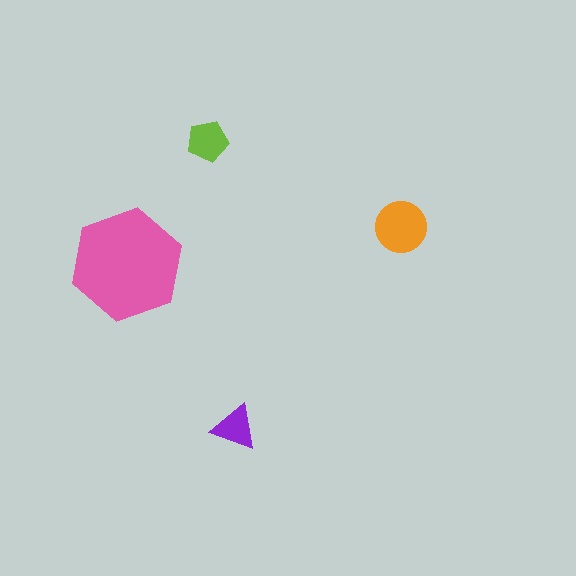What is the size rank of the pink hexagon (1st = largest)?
1st.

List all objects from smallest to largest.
The purple triangle, the lime pentagon, the orange circle, the pink hexagon.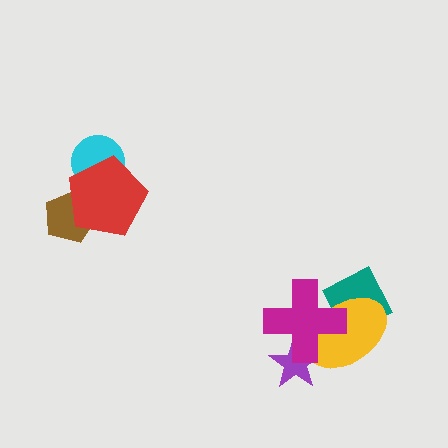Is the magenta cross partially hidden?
No, no other shape covers it.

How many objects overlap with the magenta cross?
3 objects overlap with the magenta cross.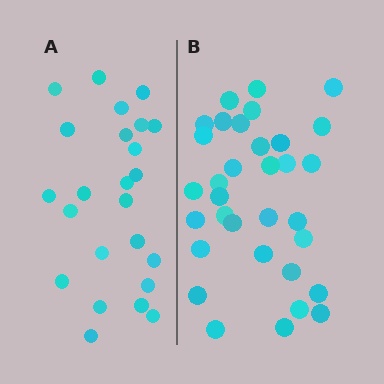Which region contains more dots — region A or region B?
Region B (the right region) has more dots.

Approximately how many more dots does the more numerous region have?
Region B has roughly 8 or so more dots than region A.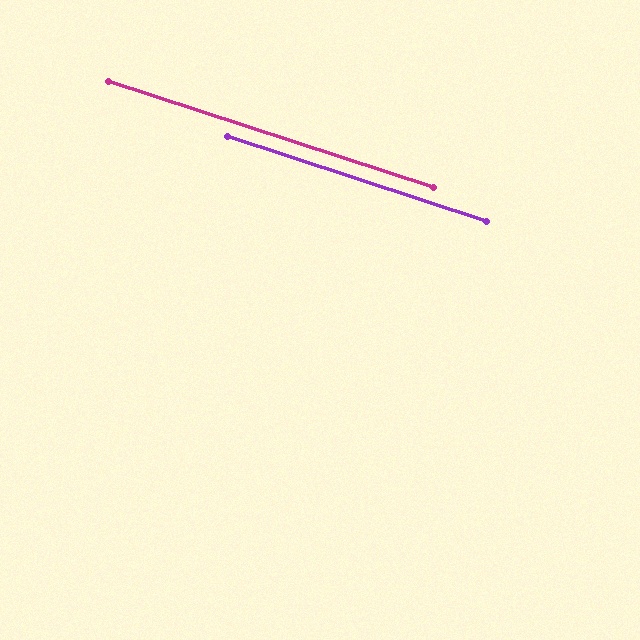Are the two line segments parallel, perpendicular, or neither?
Parallel — their directions differ by only 0.1°.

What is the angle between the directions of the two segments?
Approximately 0 degrees.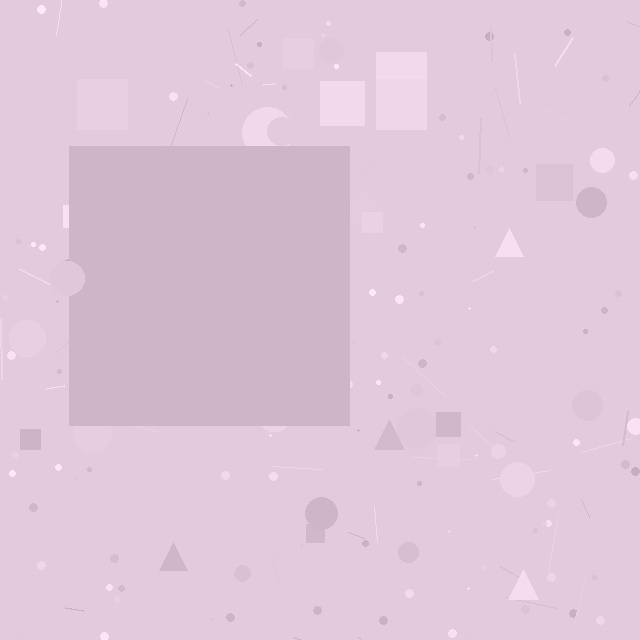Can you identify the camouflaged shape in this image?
The camouflaged shape is a square.